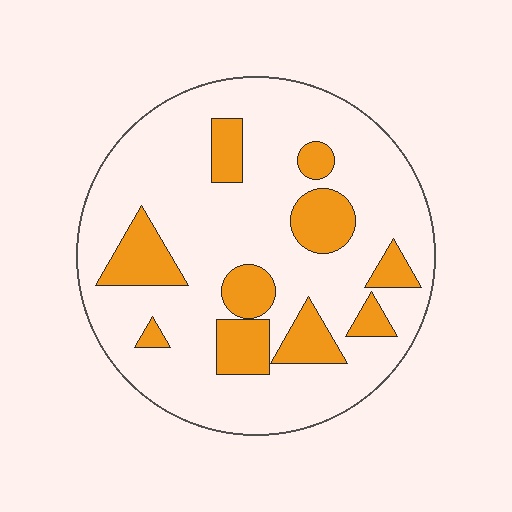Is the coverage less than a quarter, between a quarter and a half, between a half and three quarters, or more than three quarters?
Less than a quarter.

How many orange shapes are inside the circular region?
10.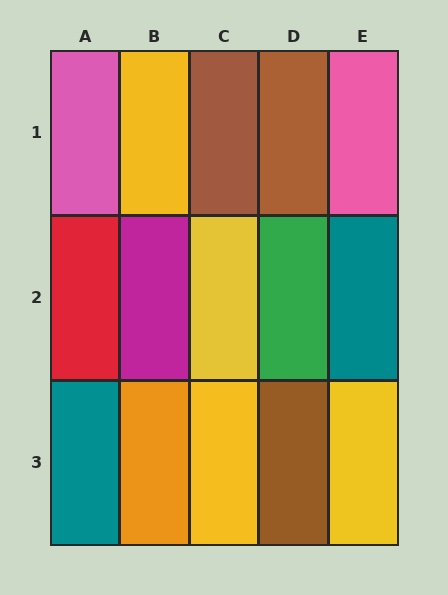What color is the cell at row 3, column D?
Brown.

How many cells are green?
1 cell is green.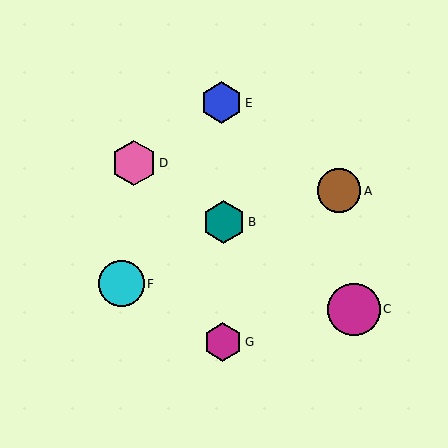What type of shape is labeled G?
Shape G is a magenta hexagon.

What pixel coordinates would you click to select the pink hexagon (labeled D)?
Click at (134, 163) to select the pink hexagon D.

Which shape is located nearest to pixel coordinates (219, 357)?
The magenta hexagon (labeled G) at (223, 342) is nearest to that location.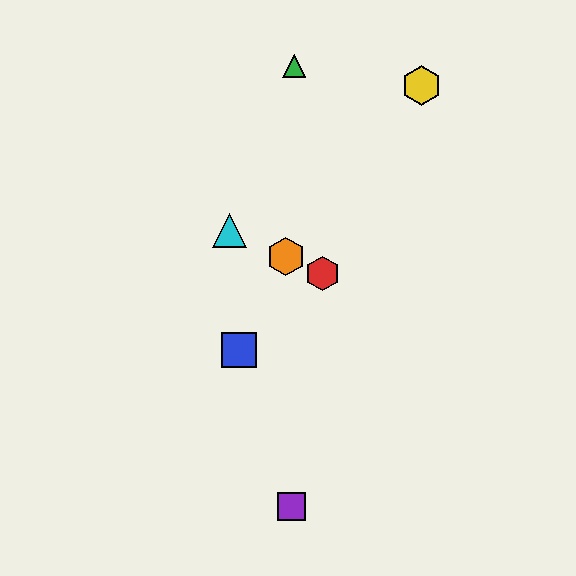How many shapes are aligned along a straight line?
3 shapes (the red hexagon, the orange hexagon, the cyan triangle) are aligned along a straight line.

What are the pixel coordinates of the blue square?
The blue square is at (239, 350).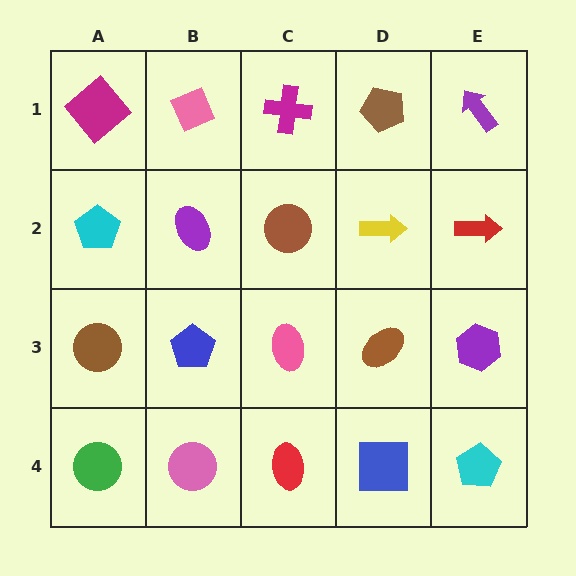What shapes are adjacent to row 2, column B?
A pink diamond (row 1, column B), a blue pentagon (row 3, column B), a cyan pentagon (row 2, column A), a brown circle (row 2, column C).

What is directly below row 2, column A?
A brown circle.